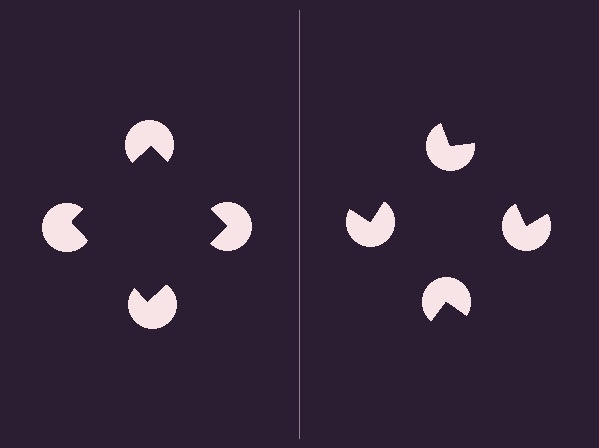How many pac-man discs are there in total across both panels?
8 — 4 on each side.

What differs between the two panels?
The pac-man discs are positioned identically on both sides; only the wedge orientations differ. On the left they align to a square; on the right they are misaligned.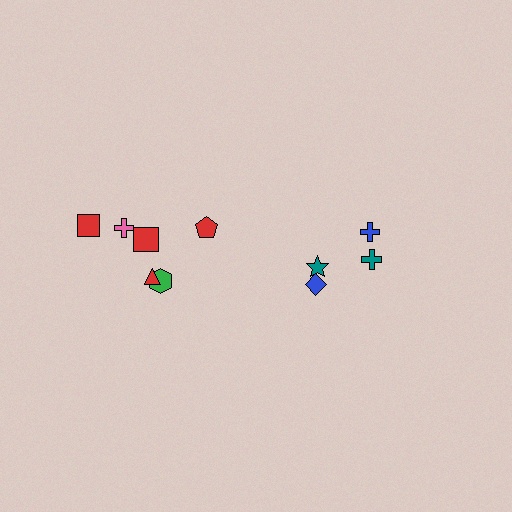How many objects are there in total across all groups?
There are 10 objects.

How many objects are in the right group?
There are 4 objects.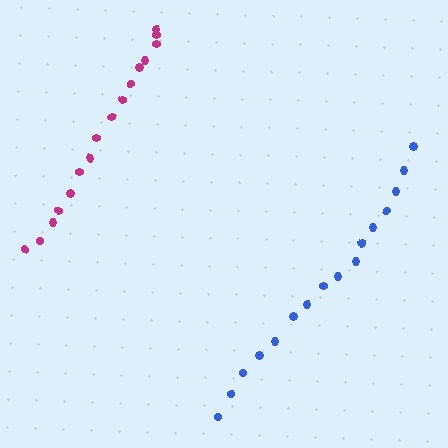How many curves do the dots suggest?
There are 2 distinct paths.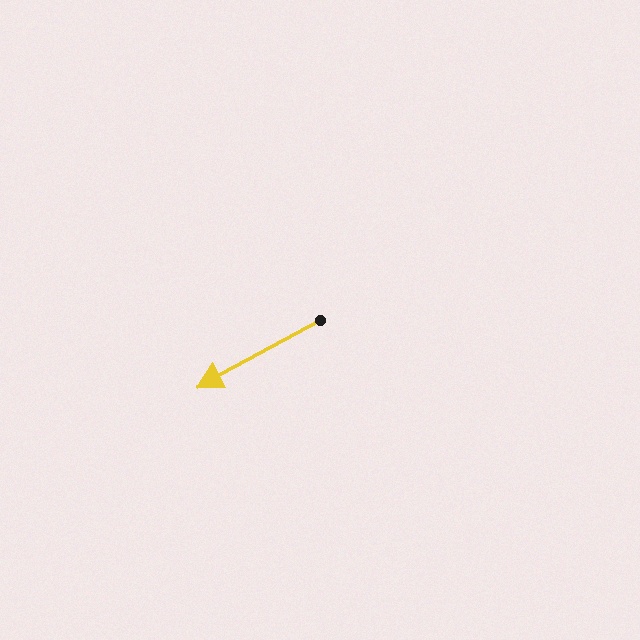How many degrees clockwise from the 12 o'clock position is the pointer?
Approximately 241 degrees.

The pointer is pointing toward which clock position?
Roughly 8 o'clock.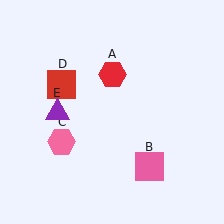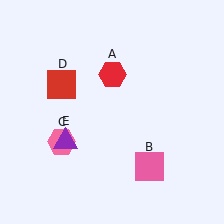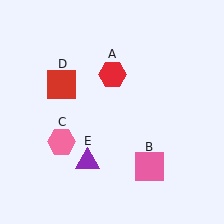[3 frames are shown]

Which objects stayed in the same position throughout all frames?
Red hexagon (object A) and pink square (object B) and pink hexagon (object C) and red square (object D) remained stationary.